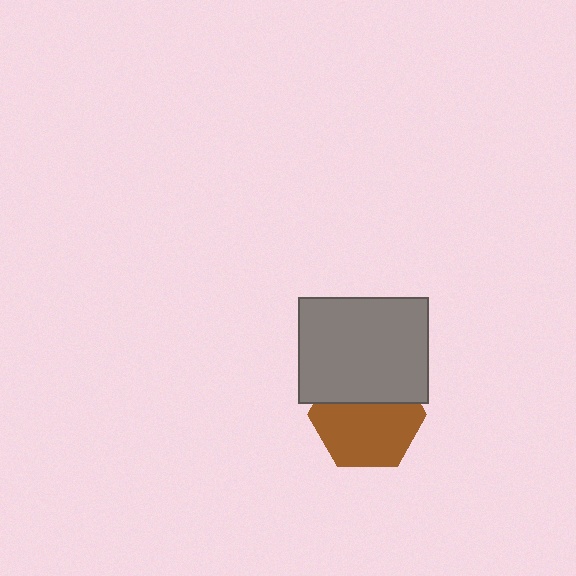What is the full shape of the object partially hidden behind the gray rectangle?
The partially hidden object is a brown hexagon.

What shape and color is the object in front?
The object in front is a gray rectangle.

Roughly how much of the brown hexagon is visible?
About half of it is visible (roughly 63%).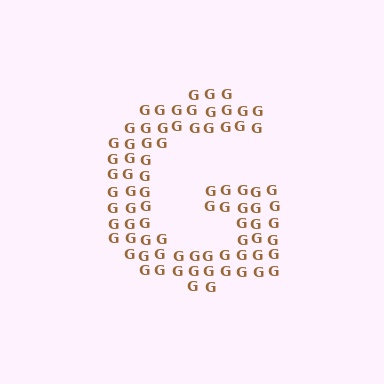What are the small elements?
The small elements are letter G's.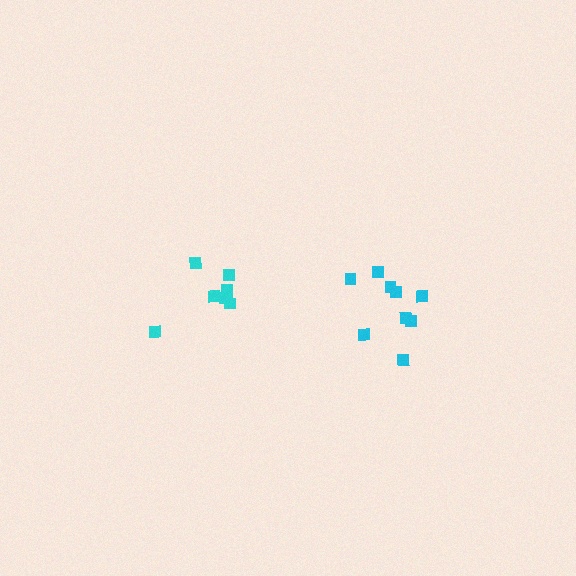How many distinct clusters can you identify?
There are 2 distinct clusters.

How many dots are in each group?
Group 1: 9 dots, Group 2: 8 dots (17 total).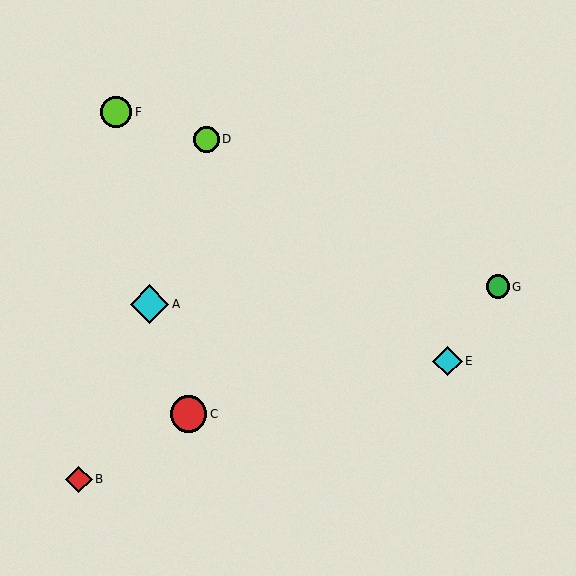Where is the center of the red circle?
The center of the red circle is at (188, 414).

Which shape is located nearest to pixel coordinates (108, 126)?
The lime circle (labeled F) at (116, 112) is nearest to that location.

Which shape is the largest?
The cyan diamond (labeled A) is the largest.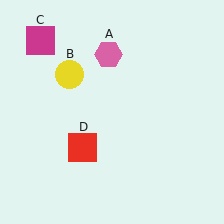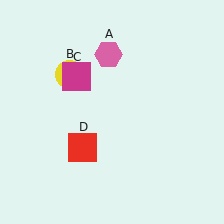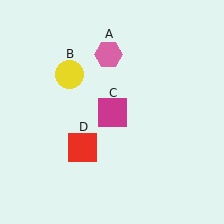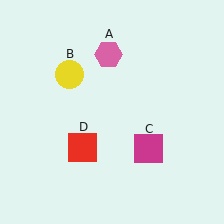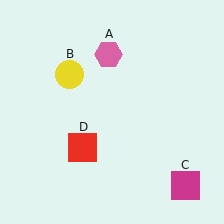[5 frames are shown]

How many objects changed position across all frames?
1 object changed position: magenta square (object C).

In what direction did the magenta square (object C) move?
The magenta square (object C) moved down and to the right.